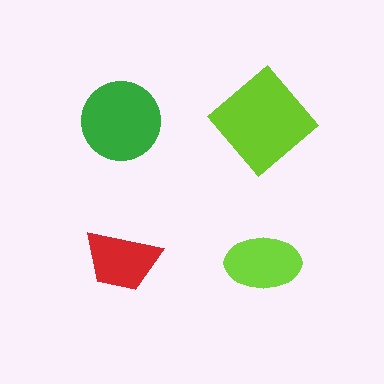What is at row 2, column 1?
A red trapezoid.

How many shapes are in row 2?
2 shapes.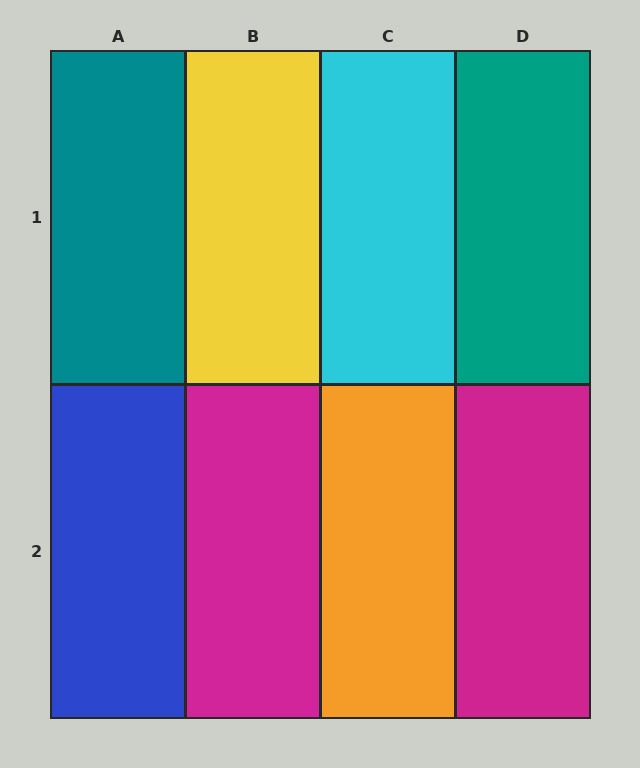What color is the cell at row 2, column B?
Magenta.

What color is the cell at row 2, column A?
Blue.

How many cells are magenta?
2 cells are magenta.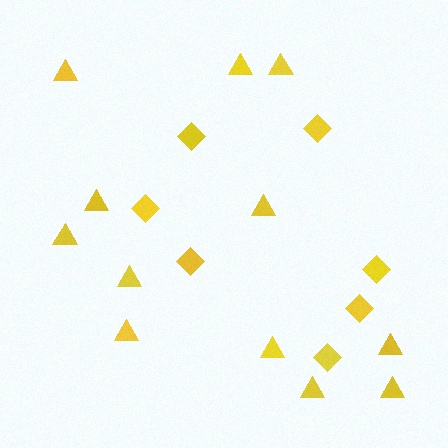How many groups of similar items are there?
There are 2 groups: one group of diamonds (7) and one group of triangles (12).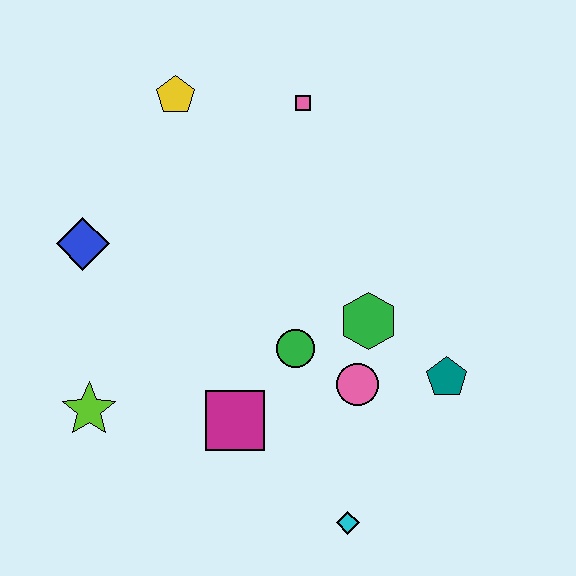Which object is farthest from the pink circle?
The yellow pentagon is farthest from the pink circle.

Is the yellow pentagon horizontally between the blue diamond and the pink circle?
Yes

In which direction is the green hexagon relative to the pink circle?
The green hexagon is above the pink circle.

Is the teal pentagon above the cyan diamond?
Yes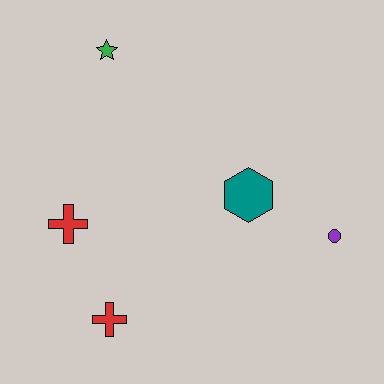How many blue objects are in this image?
There are no blue objects.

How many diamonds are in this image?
There are no diamonds.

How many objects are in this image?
There are 5 objects.